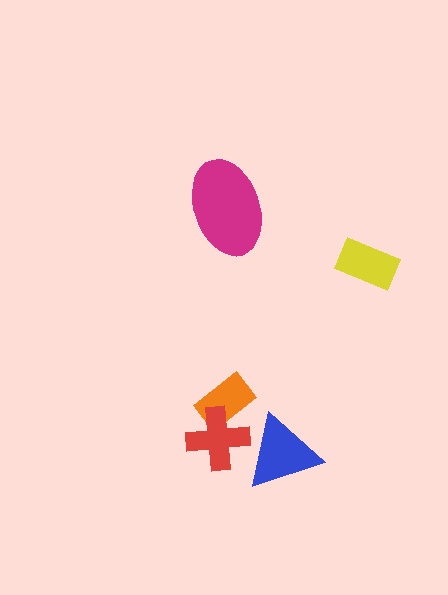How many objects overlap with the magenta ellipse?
0 objects overlap with the magenta ellipse.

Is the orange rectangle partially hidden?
Yes, it is partially covered by another shape.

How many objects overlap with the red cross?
2 objects overlap with the red cross.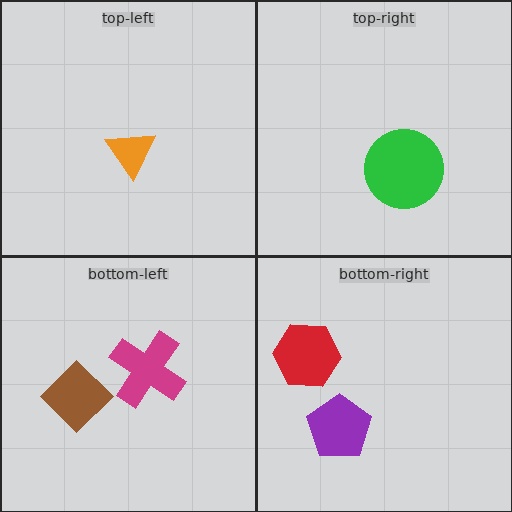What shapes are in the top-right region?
The green circle.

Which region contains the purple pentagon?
The bottom-right region.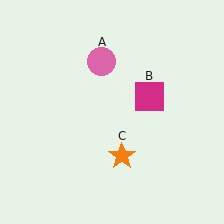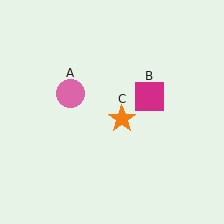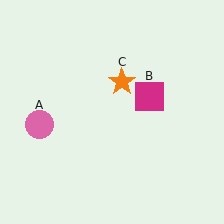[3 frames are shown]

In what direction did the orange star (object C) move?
The orange star (object C) moved up.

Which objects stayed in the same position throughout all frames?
Magenta square (object B) remained stationary.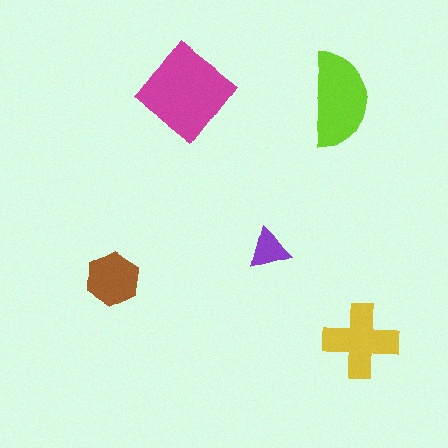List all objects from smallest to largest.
The purple triangle, the brown hexagon, the yellow cross, the lime semicircle, the magenta diamond.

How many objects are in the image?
There are 5 objects in the image.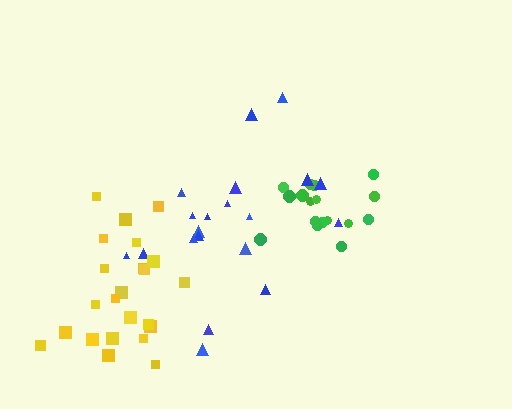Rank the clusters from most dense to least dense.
green, yellow, blue.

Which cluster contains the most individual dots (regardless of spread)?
Yellow (23).